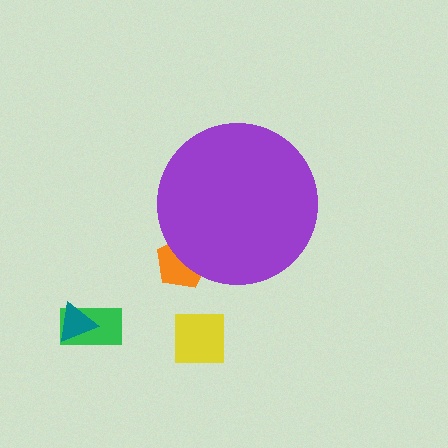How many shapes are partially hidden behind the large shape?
1 shape is partially hidden.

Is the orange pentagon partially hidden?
Yes, the orange pentagon is partially hidden behind the purple circle.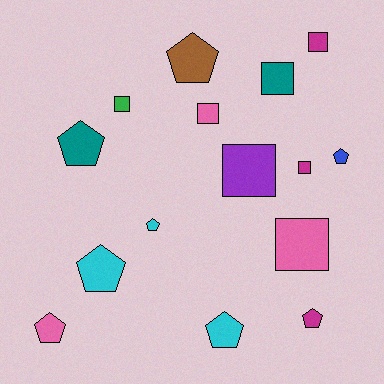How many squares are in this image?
There are 7 squares.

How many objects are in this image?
There are 15 objects.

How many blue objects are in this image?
There is 1 blue object.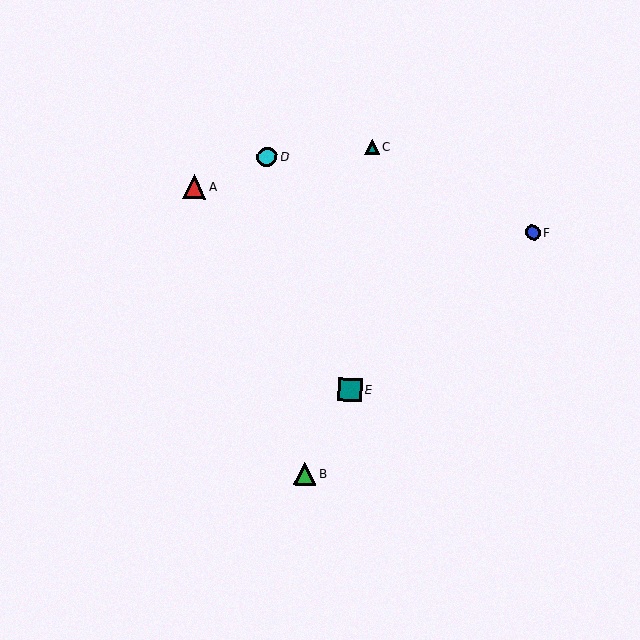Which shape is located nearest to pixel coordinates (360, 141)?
The teal triangle (labeled C) at (372, 147) is nearest to that location.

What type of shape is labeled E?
Shape E is a teal square.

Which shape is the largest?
The red triangle (labeled A) is the largest.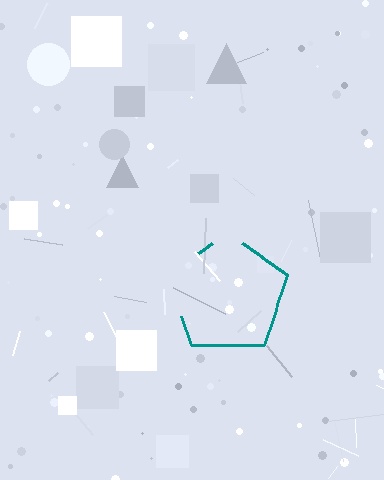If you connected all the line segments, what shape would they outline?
They would outline a pentagon.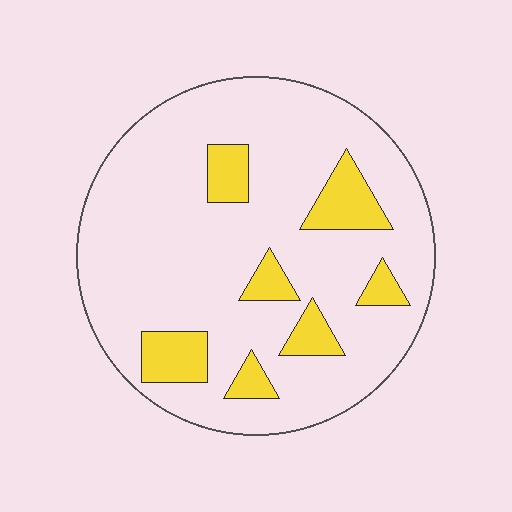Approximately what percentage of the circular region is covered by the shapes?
Approximately 15%.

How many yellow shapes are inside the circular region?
7.